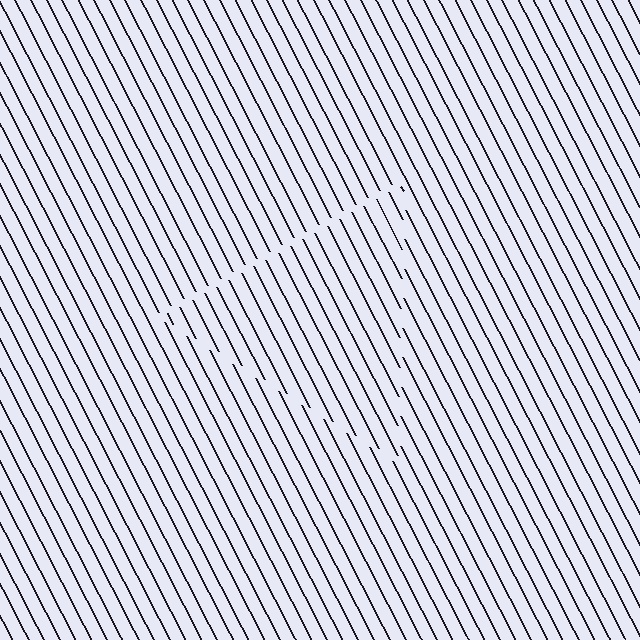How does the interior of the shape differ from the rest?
The interior of the shape contains the same grating, shifted by half a period — the contour is defined by the phase discontinuity where line-ends from the inner and outer gratings abut.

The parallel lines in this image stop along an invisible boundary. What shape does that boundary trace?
An illusory triangle. The interior of the shape contains the same grating, shifted by half a period — the contour is defined by the phase discontinuity where line-ends from the inner and outer gratings abut.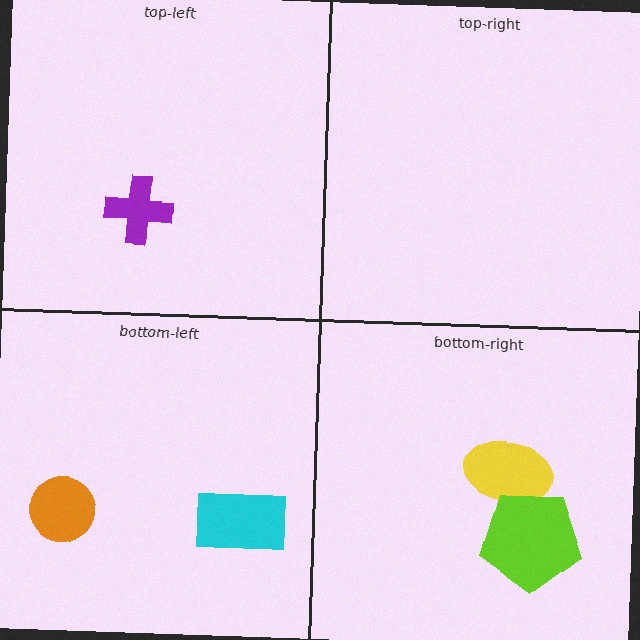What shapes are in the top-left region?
The purple cross.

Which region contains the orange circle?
The bottom-left region.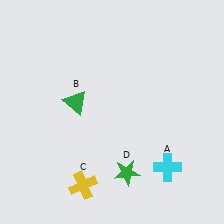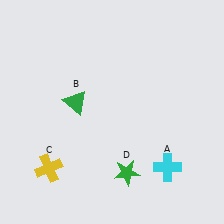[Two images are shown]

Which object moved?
The yellow cross (C) moved left.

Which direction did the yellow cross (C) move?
The yellow cross (C) moved left.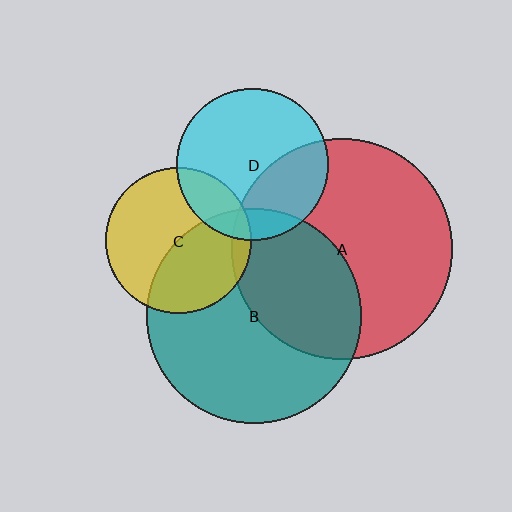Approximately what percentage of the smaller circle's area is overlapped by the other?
Approximately 20%.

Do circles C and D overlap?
Yes.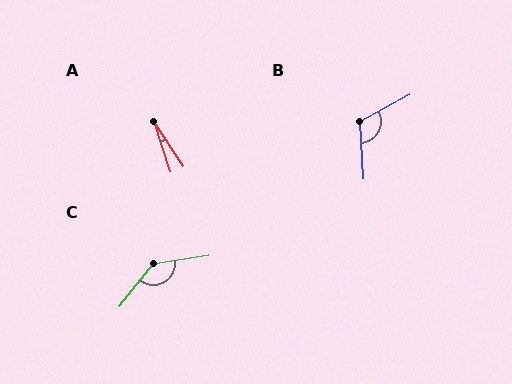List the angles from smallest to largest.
A (15°), B (115°), C (137°).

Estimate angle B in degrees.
Approximately 115 degrees.